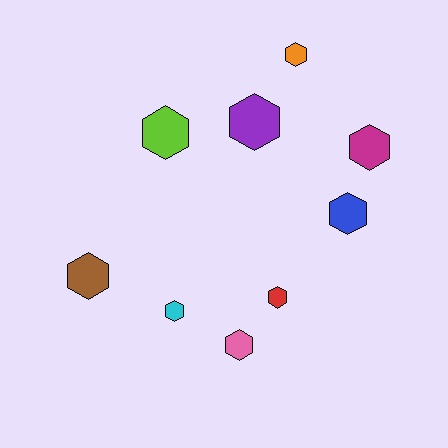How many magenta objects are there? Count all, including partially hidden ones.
There is 1 magenta object.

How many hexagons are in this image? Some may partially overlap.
There are 9 hexagons.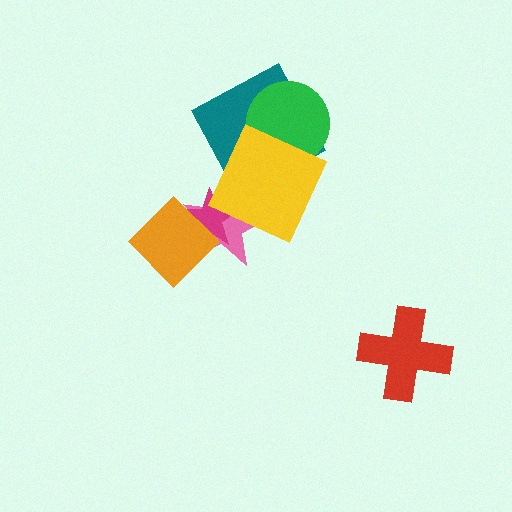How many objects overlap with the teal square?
2 objects overlap with the teal square.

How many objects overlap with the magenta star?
3 objects overlap with the magenta star.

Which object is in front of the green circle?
The yellow square is in front of the green circle.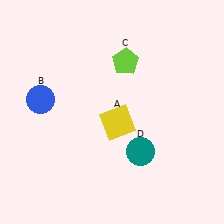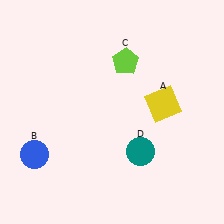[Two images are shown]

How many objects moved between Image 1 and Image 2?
2 objects moved between the two images.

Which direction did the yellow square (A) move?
The yellow square (A) moved right.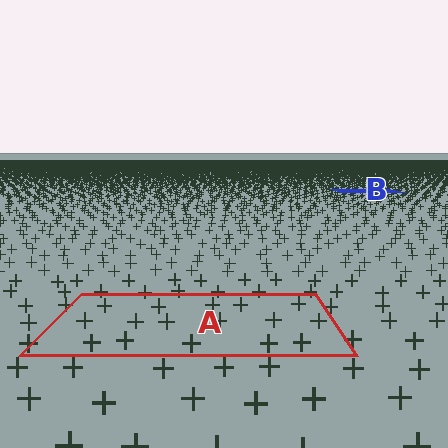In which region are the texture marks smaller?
The texture marks are smaller in region B, because it is farther away.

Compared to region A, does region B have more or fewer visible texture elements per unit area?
Region B has more texture elements per unit area — they are packed more densely because it is farther away.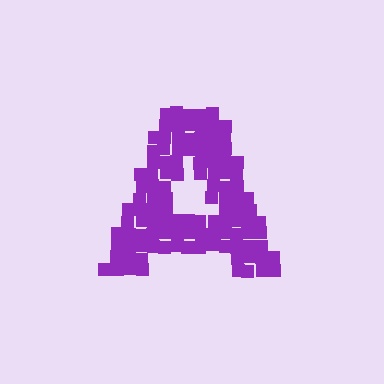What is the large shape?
The large shape is the letter A.